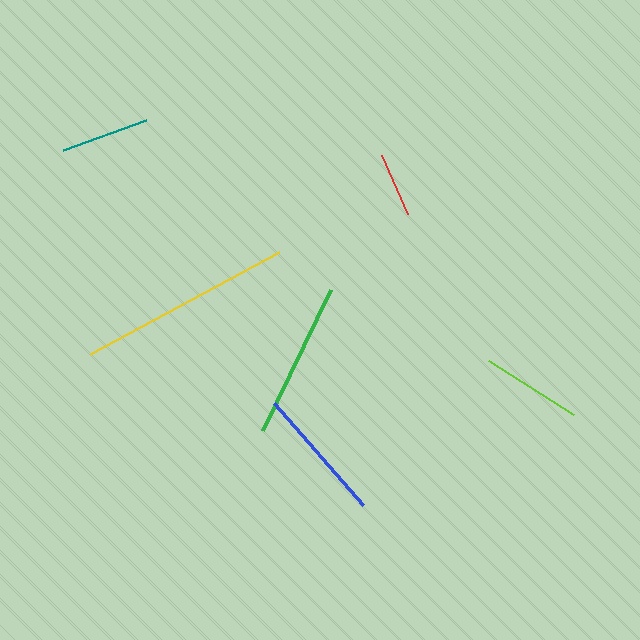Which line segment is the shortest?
The red line is the shortest at approximately 65 pixels.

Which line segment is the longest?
The yellow line is the longest at approximately 215 pixels.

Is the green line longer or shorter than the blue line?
The green line is longer than the blue line.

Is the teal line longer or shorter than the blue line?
The blue line is longer than the teal line.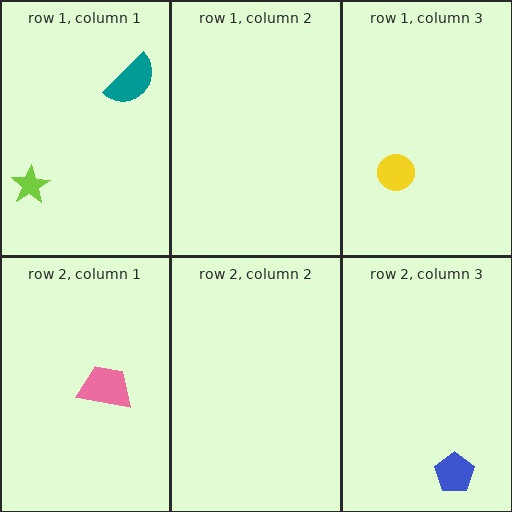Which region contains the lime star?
The row 1, column 1 region.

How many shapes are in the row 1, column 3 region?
1.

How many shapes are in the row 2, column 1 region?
1.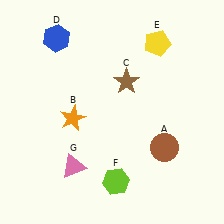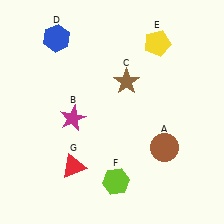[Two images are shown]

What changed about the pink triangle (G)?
In Image 1, G is pink. In Image 2, it changed to red.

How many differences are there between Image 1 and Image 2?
There are 2 differences between the two images.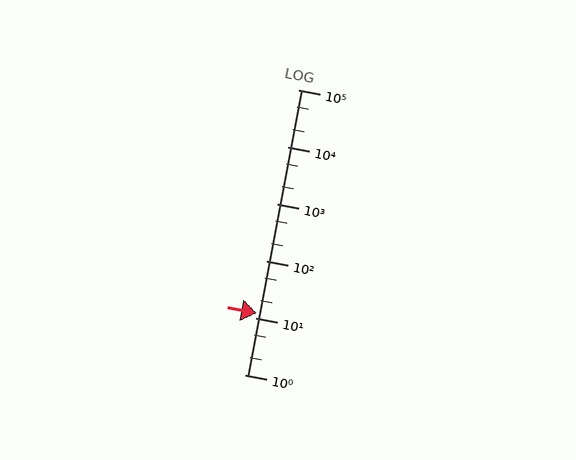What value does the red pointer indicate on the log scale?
The pointer indicates approximately 12.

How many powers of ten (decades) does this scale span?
The scale spans 5 decades, from 1 to 100000.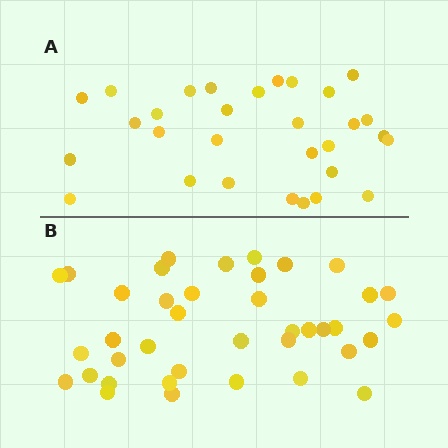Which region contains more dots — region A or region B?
Region B (the bottom region) has more dots.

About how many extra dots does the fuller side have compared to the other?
Region B has roughly 8 or so more dots than region A.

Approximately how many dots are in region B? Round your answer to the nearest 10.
About 40 dots. (The exact count is 39, which rounds to 40.)